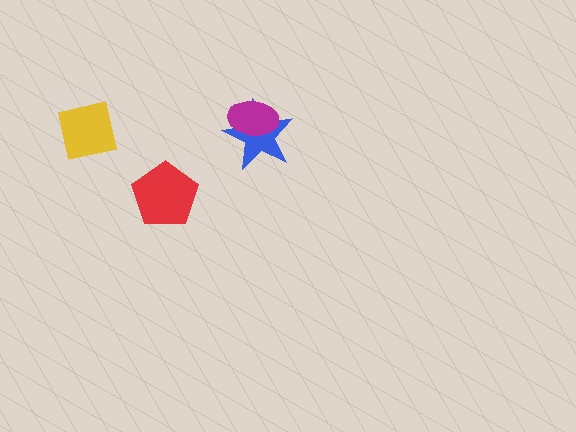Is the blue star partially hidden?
Yes, it is partially covered by another shape.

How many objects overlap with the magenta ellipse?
1 object overlaps with the magenta ellipse.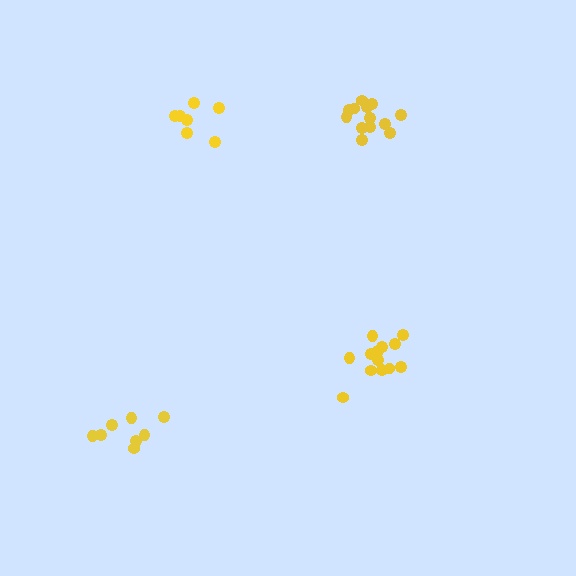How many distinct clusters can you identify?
There are 4 distinct clusters.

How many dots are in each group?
Group 1: 8 dots, Group 2: 13 dots, Group 3: 7 dots, Group 4: 13 dots (41 total).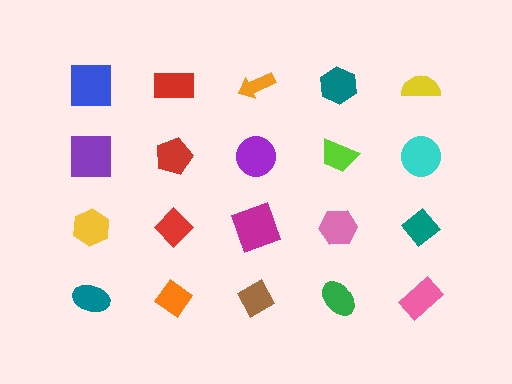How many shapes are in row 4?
5 shapes.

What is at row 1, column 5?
A yellow semicircle.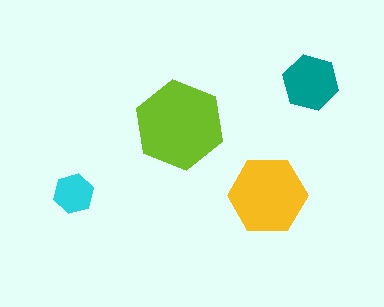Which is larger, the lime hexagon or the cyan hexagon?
The lime one.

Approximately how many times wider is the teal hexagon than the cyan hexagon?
About 1.5 times wider.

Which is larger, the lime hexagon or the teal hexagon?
The lime one.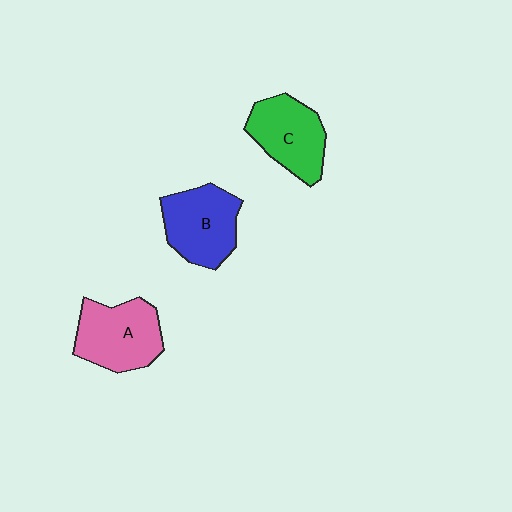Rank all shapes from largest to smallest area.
From largest to smallest: A (pink), B (blue), C (green).